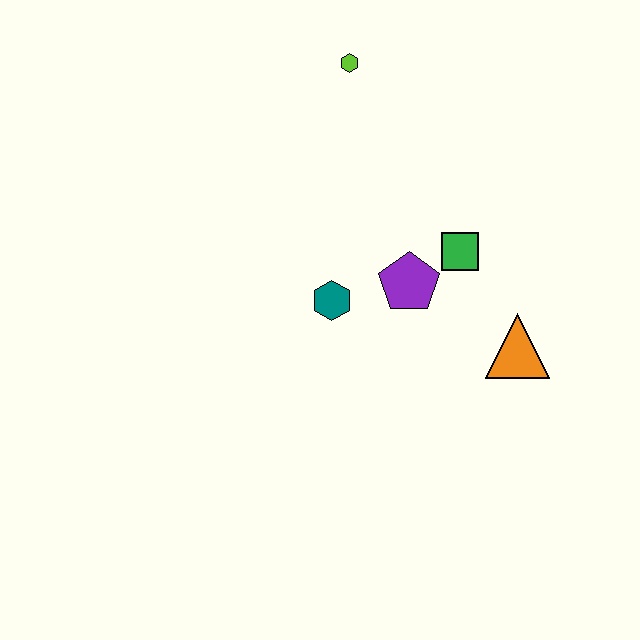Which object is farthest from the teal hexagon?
The lime hexagon is farthest from the teal hexagon.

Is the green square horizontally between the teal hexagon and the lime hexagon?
No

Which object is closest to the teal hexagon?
The purple pentagon is closest to the teal hexagon.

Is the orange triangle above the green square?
No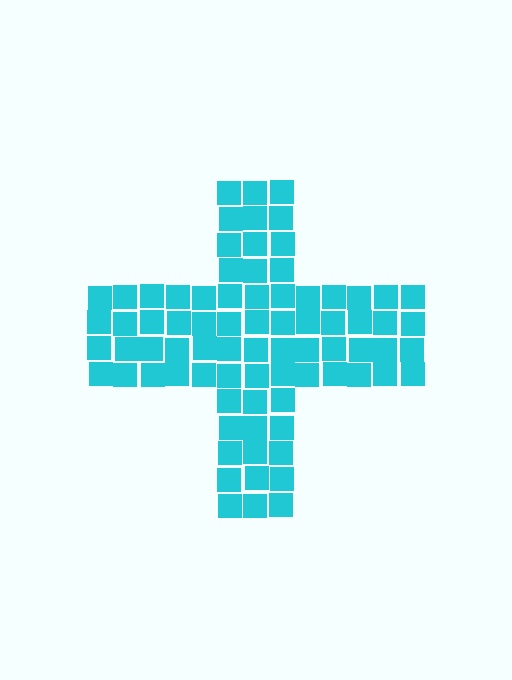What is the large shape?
The large shape is a cross.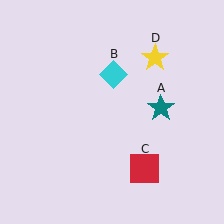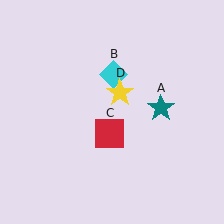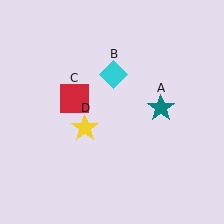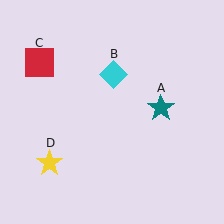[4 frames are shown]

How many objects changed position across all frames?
2 objects changed position: red square (object C), yellow star (object D).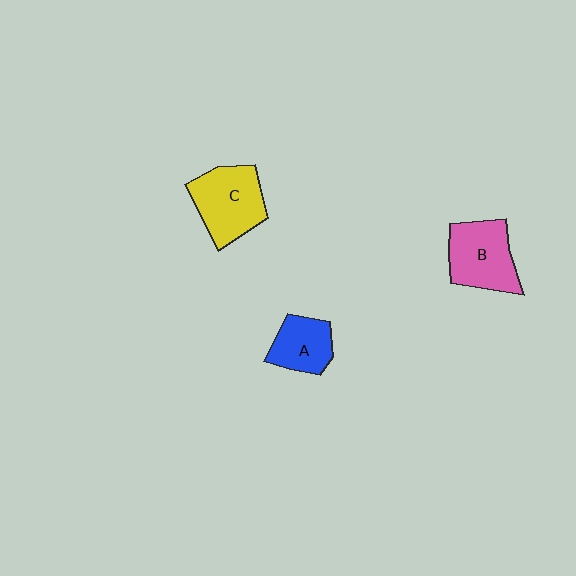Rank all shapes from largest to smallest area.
From largest to smallest: C (yellow), B (pink), A (blue).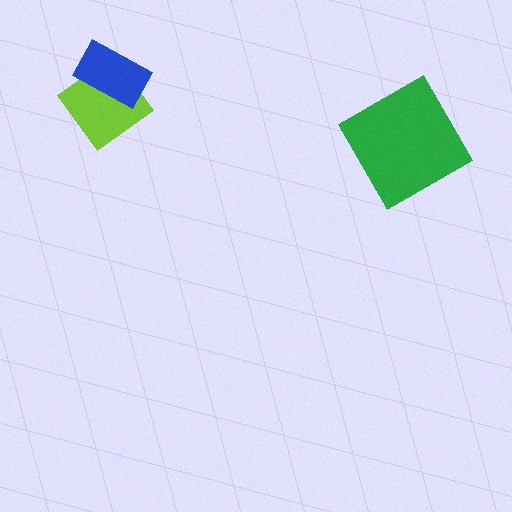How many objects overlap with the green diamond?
0 objects overlap with the green diamond.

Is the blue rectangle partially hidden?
No, no other shape covers it.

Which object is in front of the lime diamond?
The blue rectangle is in front of the lime diamond.